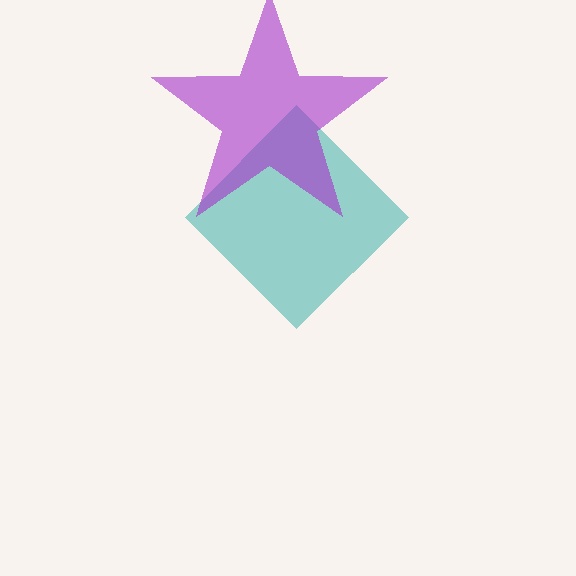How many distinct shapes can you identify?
There are 2 distinct shapes: a teal diamond, a purple star.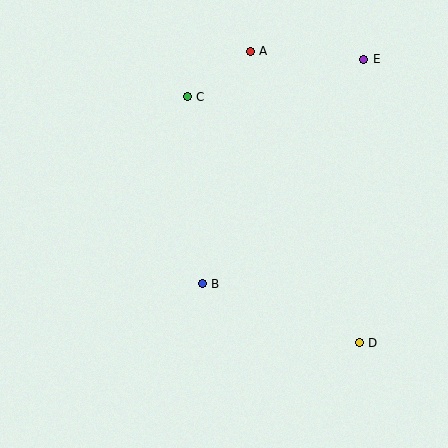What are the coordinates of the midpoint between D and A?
The midpoint between D and A is at (305, 197).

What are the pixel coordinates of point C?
Point C is at (187, 97).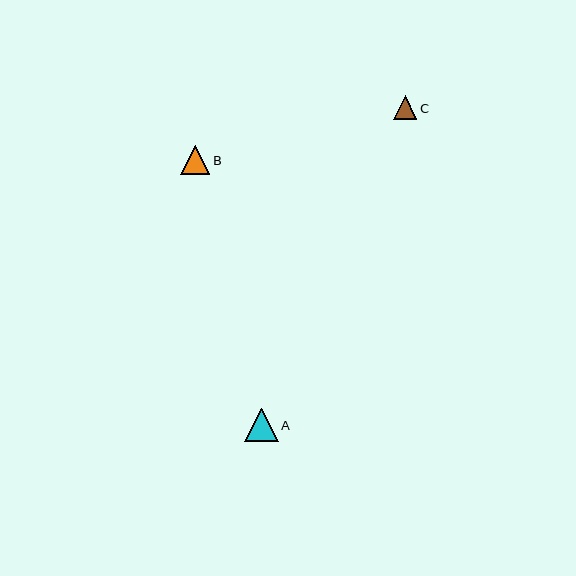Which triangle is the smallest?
Triangle C is the smallest with a size of approximately 23 pixels.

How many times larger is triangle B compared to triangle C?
Triangle B is approximately 1.3 times the size of triangle C.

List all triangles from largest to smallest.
From largest to smallest: A, B, C.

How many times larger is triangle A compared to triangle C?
Triangle A is approximately 1.4 times the size of triangle C.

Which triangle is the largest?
Triangle A is the largest with a size of approximately 33 pixels.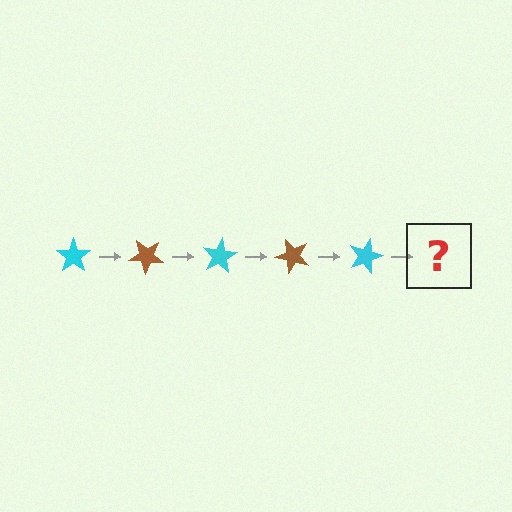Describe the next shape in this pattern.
It should be a brown star, rotated 200 degrees from the start.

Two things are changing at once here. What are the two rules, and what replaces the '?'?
The two rules are that it rotates 40 degrees each step and the color cycles through cyan and brown. The '?' should be a brown star, rotated 200 degrees from the start.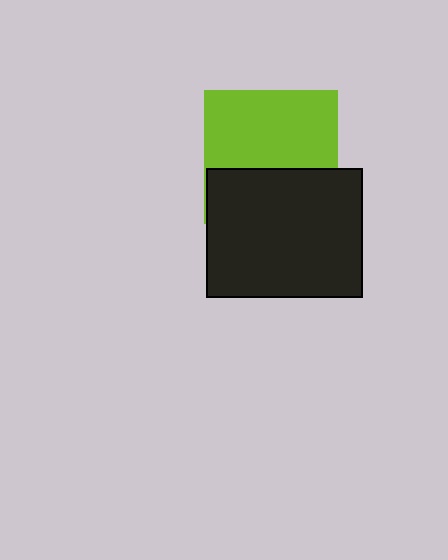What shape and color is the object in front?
The object in front is a black rectangle.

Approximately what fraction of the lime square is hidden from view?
Roughly 41% of the lime square is hidden behind the black rectangle.